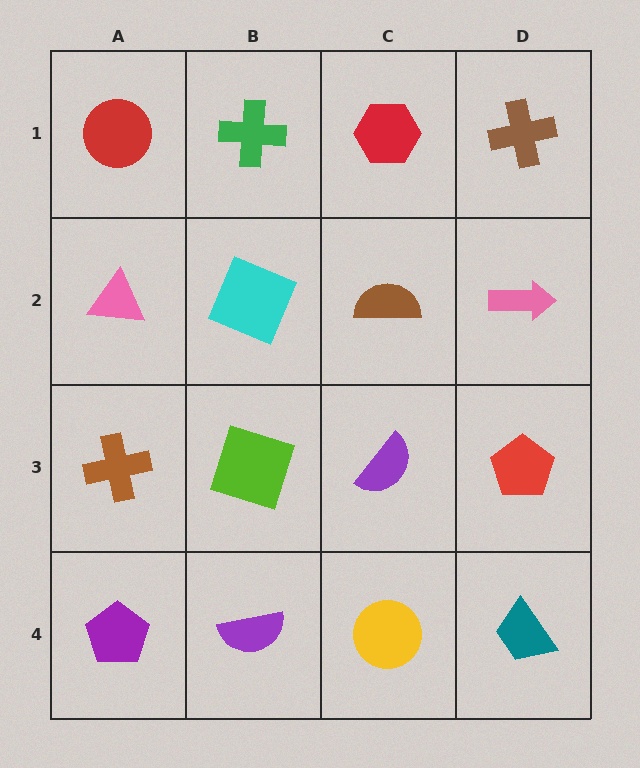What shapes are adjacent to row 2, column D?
A brown cross (row 1, column D), a red pentagon (row 3, column D), a brown semicircle (row 2, column C).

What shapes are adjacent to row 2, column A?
A red circle (row 1, column A), a brown cross (row 3, column A), a cyan square (row 2, column B).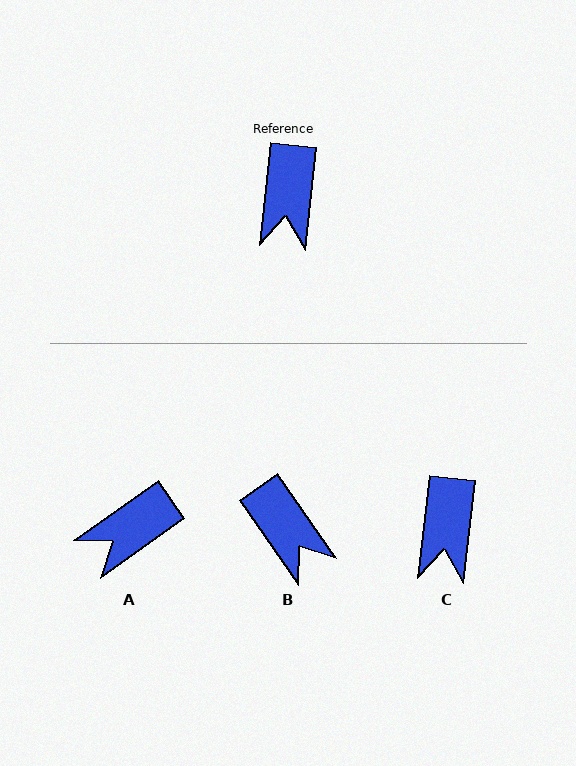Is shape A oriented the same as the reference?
No, it is off by about 48 degrees.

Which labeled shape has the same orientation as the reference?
C.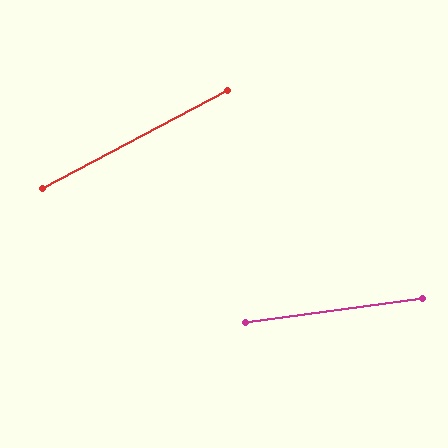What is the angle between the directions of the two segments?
Approximately 20 degrees.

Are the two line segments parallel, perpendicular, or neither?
Neither parallel nor perpendicular — they differ by about 20°.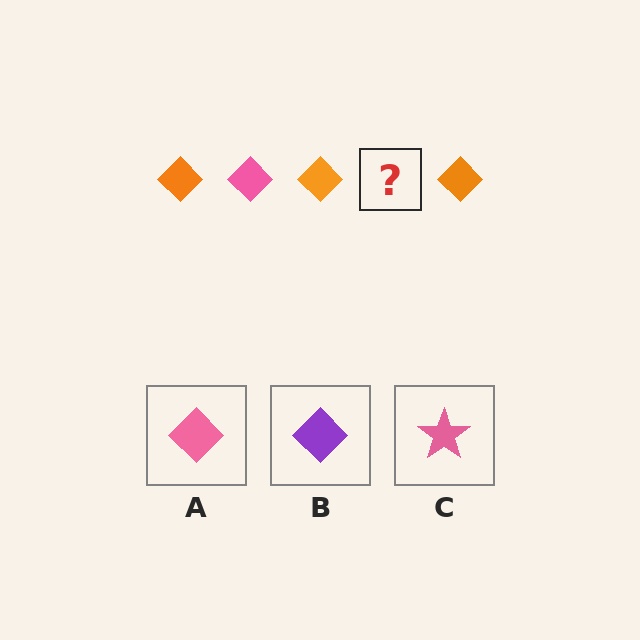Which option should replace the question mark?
Option A.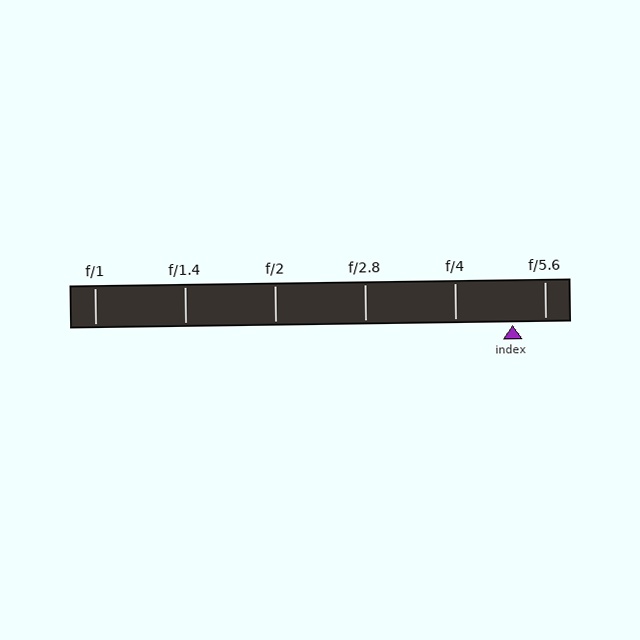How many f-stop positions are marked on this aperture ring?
There are 6 f-stop positions marked.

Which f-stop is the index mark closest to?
The index mark is closest to f/5.6.